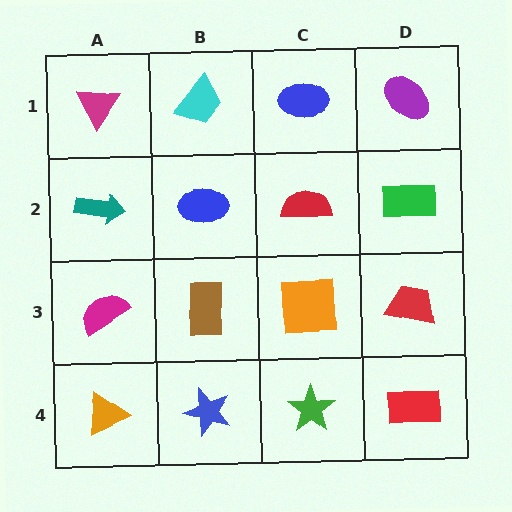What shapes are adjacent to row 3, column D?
A green rectangle (row 2, column D), a red rectangle (row 4, column D), an orange square (row 3, column C).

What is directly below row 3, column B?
A blue star.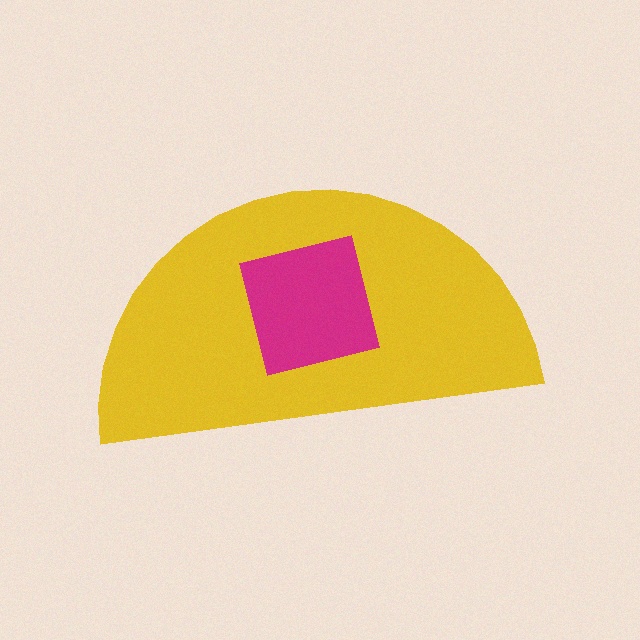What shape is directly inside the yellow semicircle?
The magenta square.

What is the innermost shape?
The magenta square.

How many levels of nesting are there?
2.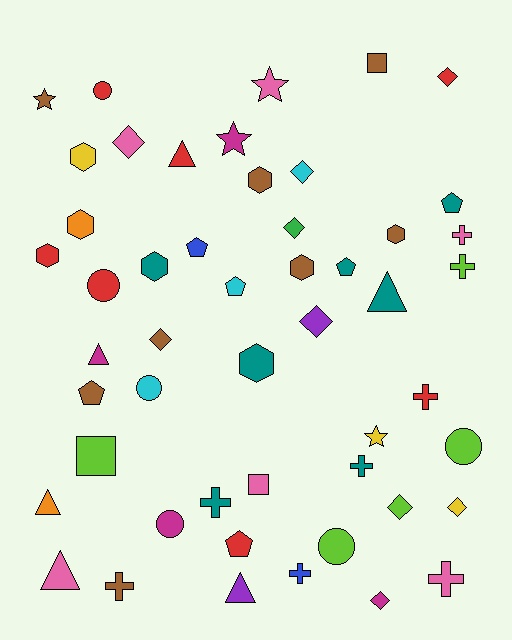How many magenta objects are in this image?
There are 4 magenta objects.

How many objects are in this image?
There are 50 objects.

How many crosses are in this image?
There are 8 crosses.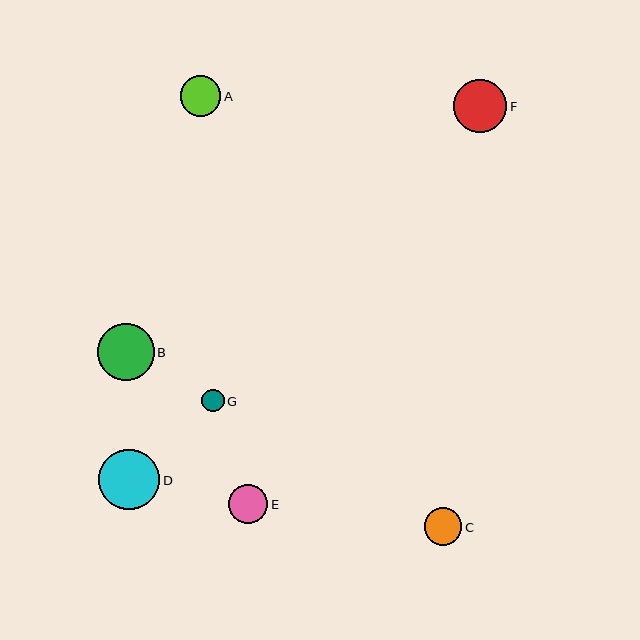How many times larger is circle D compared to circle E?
Circle D is approximately 1.6 times the size of circle E.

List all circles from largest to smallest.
From largest to smallest: D, B, F, A, E, C, G.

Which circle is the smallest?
Circle G is the smallest with a size of approximately 23 pixels.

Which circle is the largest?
Circle D is the largest with a size of approximately 61 pixels.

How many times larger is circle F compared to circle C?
Circle F is approximately 1.4 times the size of circle C.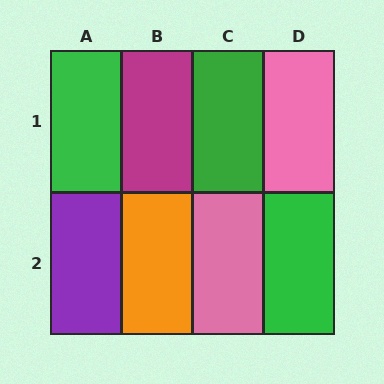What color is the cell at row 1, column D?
Pink.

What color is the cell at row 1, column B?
Magenta.